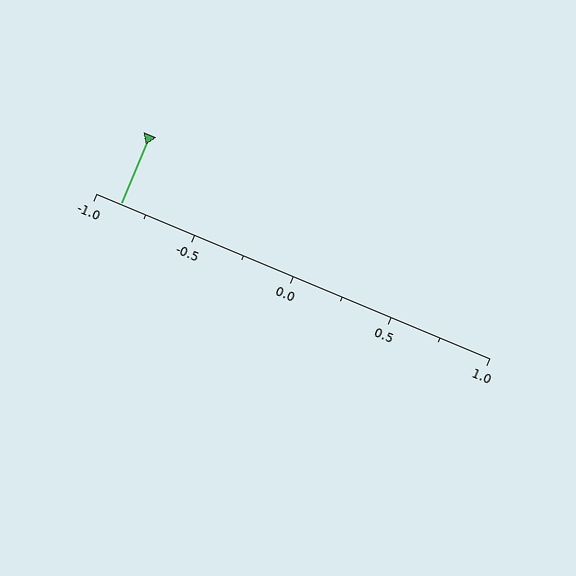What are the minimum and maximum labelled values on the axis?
The axis runs from -1.0 to 1.0.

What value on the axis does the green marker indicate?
The marker indicates approximately -0.88.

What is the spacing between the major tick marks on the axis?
The major ticks are spaced 0.5 apart.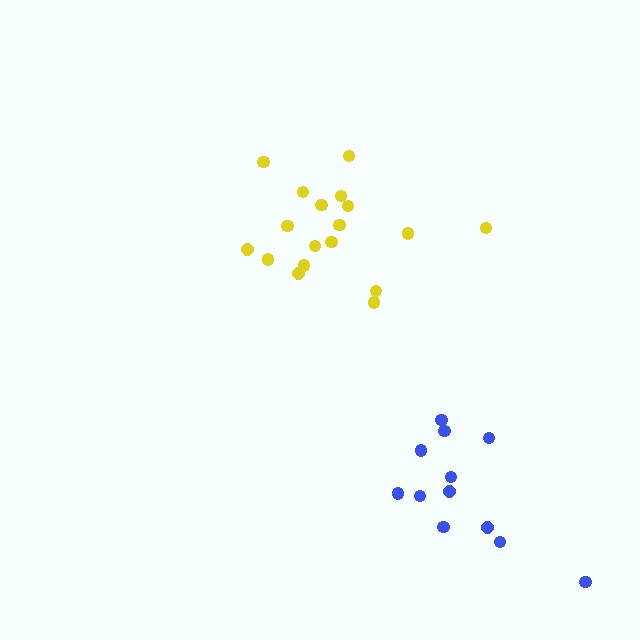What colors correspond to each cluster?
The clusters are colored: yellow, blue.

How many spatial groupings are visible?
There are 2 spatial groupings.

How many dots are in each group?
Group 1: 18 dots, Group 2: 12 dots (30 total).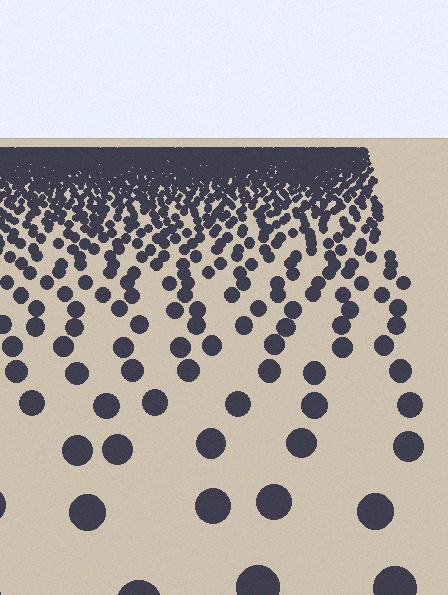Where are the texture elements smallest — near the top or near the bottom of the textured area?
Near the top.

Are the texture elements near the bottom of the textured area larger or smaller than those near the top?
Larger. Near the bottom, elements are closer to the viewer and appear at a bigger on-screen size.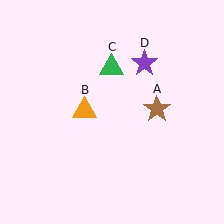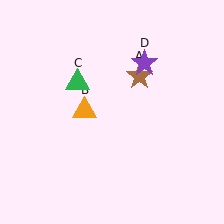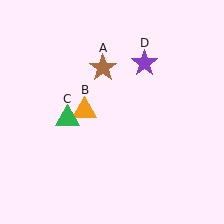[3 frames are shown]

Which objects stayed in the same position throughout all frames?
Orange triangle (object B) and purple star (object D) remained stationary.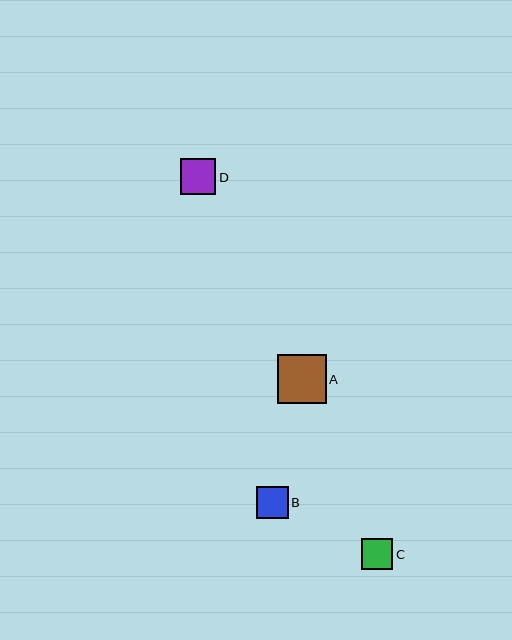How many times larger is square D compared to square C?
Square D is approximately 1.1 times the size of square C.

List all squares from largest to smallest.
From largest to smallest: A, D, B, C.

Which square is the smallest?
Square C is the smallest with a size of approximately 31 pixels.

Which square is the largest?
Square A is the largest with a size of approximately 49 pixels.